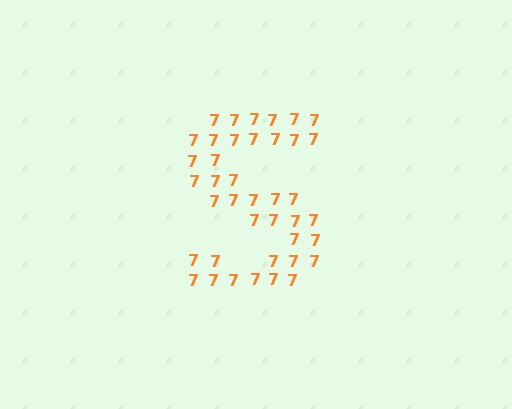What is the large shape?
The large shape is the letter S.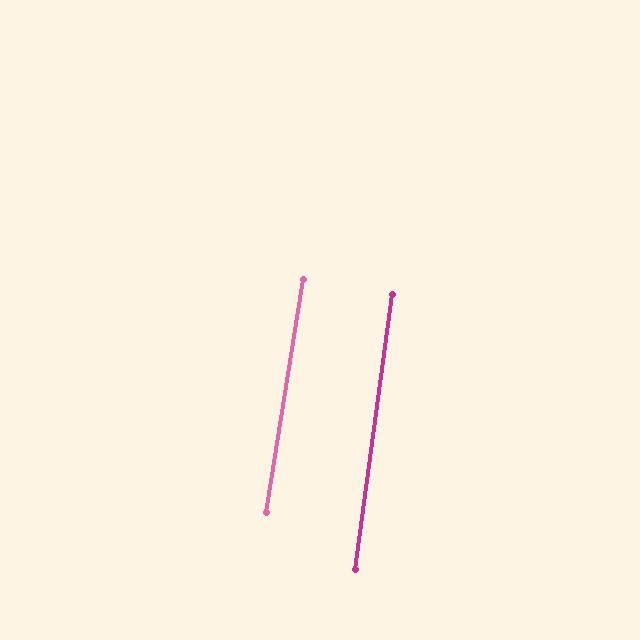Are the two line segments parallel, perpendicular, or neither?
Parallel — their directions differ by only 1.2°.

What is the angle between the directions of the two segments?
Approximately 1 degree.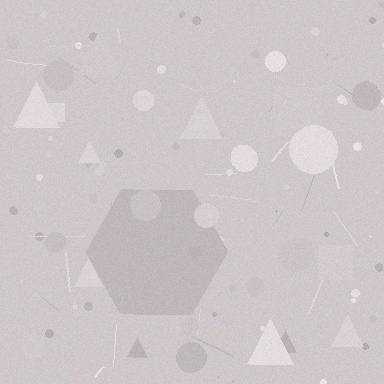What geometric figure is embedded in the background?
A hexagon is embedded in the background.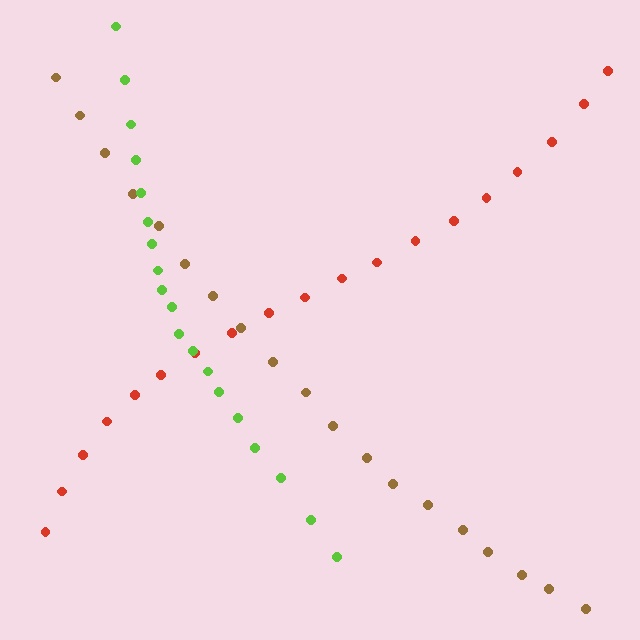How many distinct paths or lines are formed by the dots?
There are 3 distinct paths.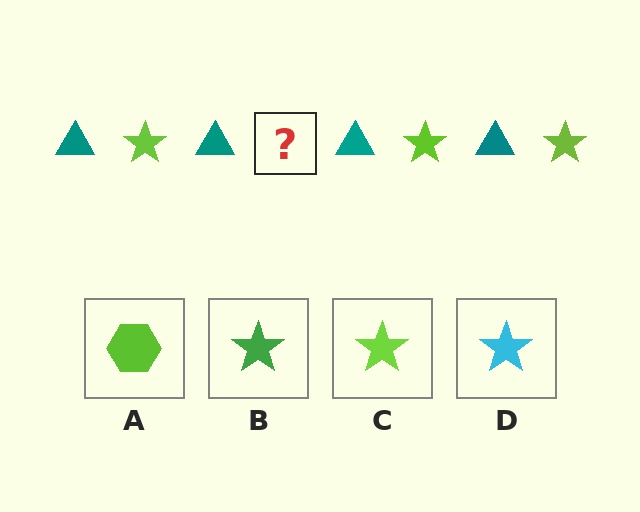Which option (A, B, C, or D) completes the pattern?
C.